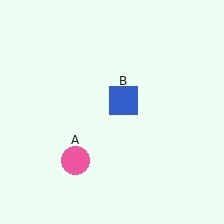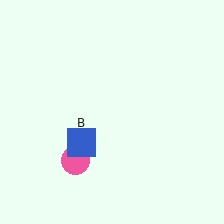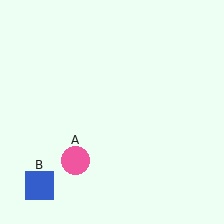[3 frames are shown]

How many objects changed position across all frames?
1 object changed position: blue square (object B).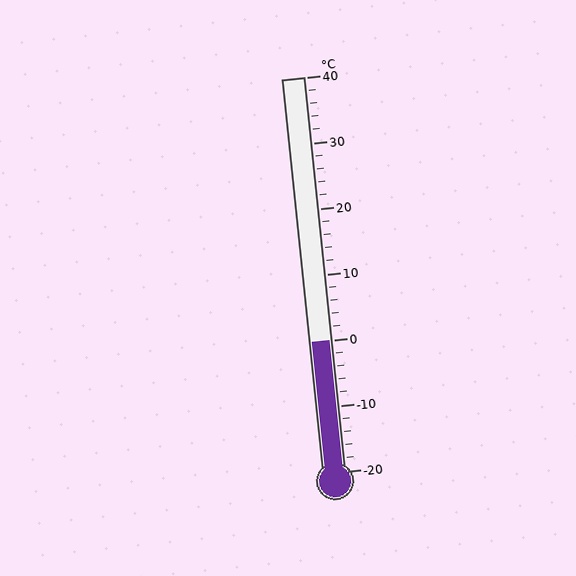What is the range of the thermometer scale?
The thermometer scale ranges from -20°C to 40°C.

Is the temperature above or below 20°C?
The temperature is below 20°C.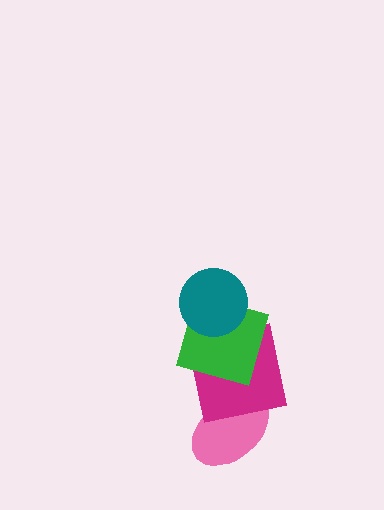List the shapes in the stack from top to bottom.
From top to bottom: the teal circle, the green square, the magenta square, the pink ellipse.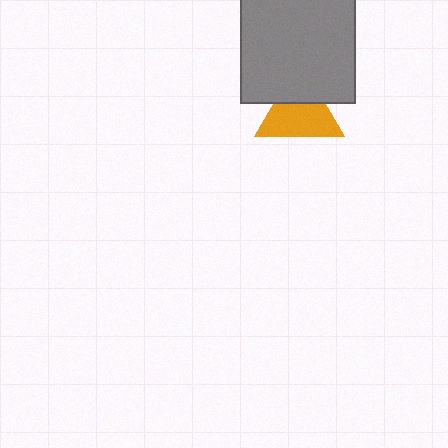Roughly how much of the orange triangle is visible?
Most of it is visible (roughly 68%).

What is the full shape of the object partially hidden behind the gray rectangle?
The partially hidden object is an orange triangle.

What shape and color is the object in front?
The object in front is a gray rectangle.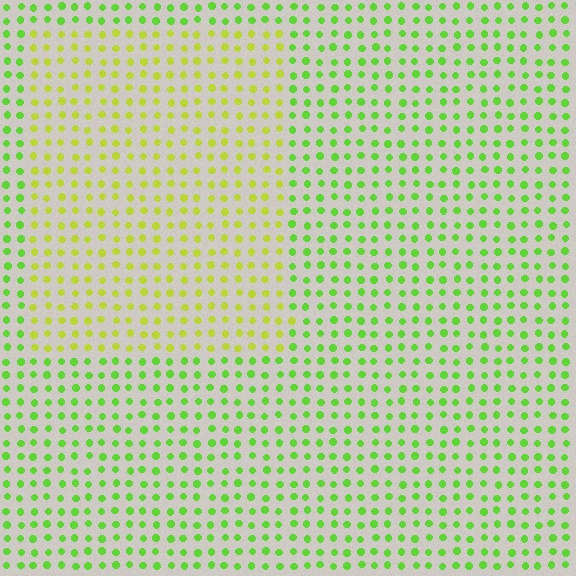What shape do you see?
I see a rectangle.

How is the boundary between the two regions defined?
The boundary is defined purely by a slight shift in hue (about 34 degrees). Spacing, size, and orientation are identical on both sides.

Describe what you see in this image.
The image is filled with small lime elements in a uniform arrangement. A rectangle-shaped region is visible where the elements are tinted to a slightly different hue, forming a subtle color boundary.